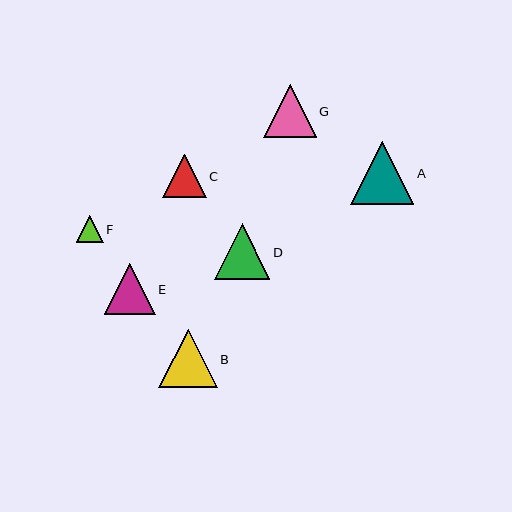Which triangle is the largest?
Triangle A is the largest with a size of approximately 63 pixels.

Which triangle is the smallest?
Triangle F is the smallest with a size of approximately 27 pixels.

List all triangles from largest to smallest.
From largest to smallest: A, B, D, G, E, C, F.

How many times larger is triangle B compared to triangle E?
Triangle B is approximately 1.1 times the size of triangle E.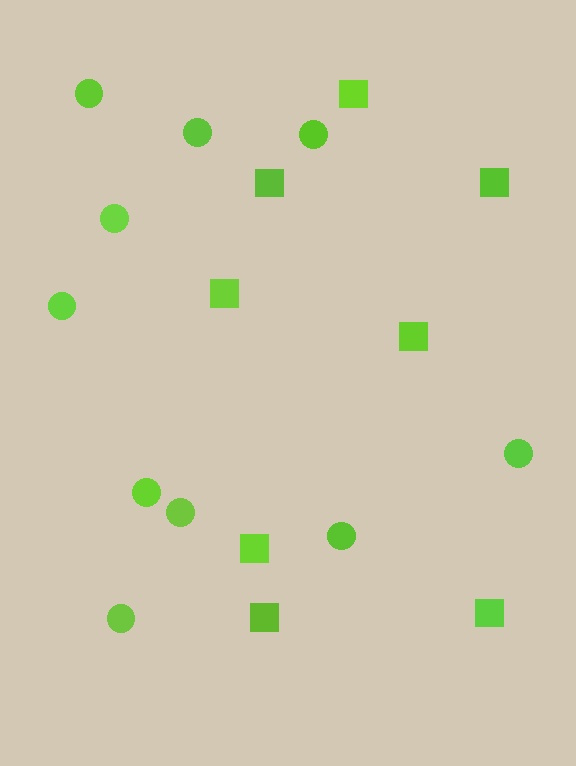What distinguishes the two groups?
There are 2 groups: one group of squares (8) and one group of circles (10).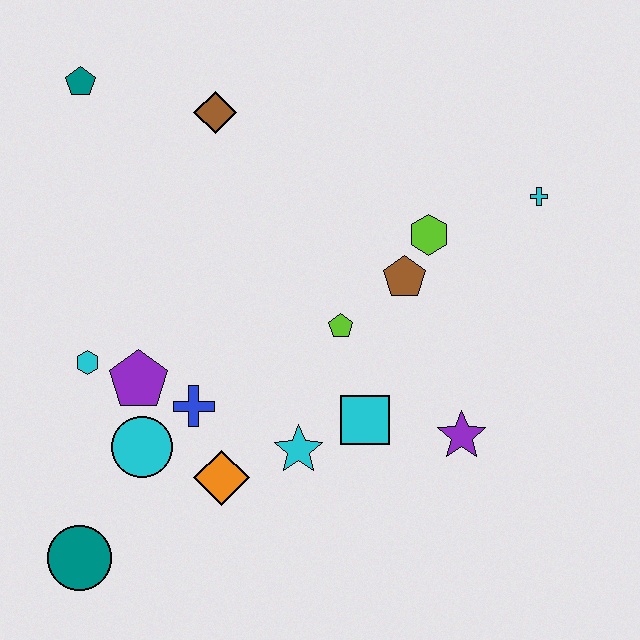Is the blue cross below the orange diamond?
No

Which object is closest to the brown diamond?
The teal pentagon is closest to the brown diamond.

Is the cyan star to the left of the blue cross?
No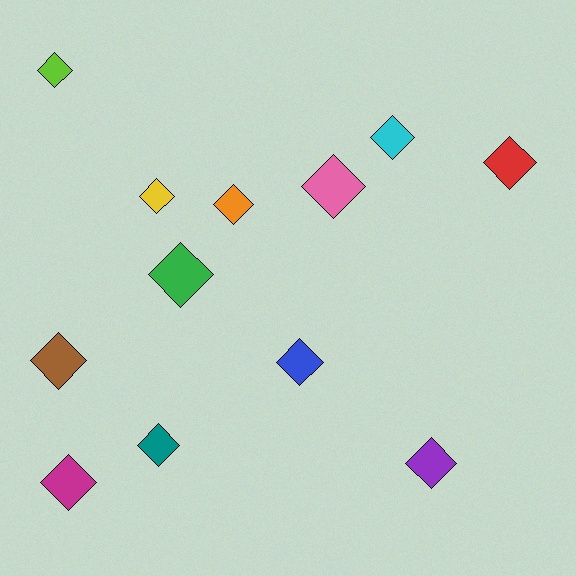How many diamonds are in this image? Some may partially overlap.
There are 12 diamonds.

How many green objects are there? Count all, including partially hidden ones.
There is 1 green object.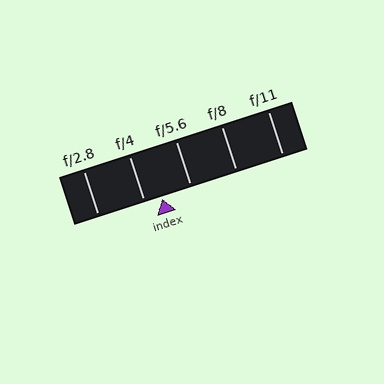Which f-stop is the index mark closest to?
The index mark is closest to f/4.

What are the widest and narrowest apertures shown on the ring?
The widest aperture shown is f/2.8 and the narrowest is f/11.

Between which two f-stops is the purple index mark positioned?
The index mark is between f/4 and f/5.6.